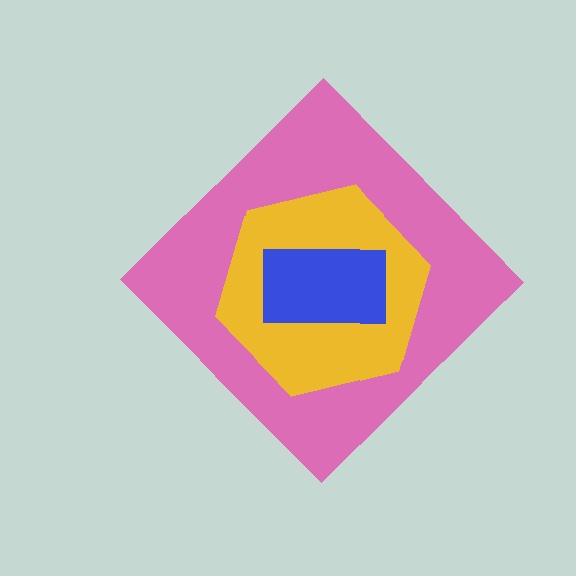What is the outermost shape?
The pink diamond.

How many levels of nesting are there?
3.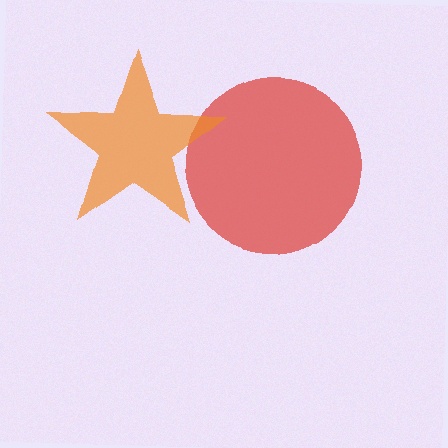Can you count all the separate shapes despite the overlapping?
Yes, there are 2 separate shapes.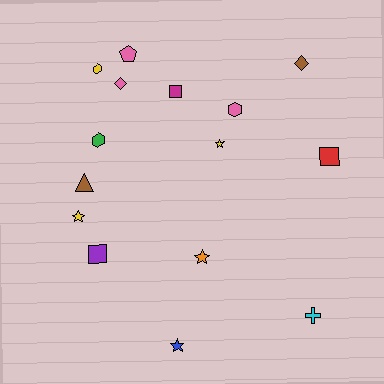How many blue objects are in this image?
There is 1 blue object.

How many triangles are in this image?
There is 1 triangle.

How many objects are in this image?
There are 15 objects.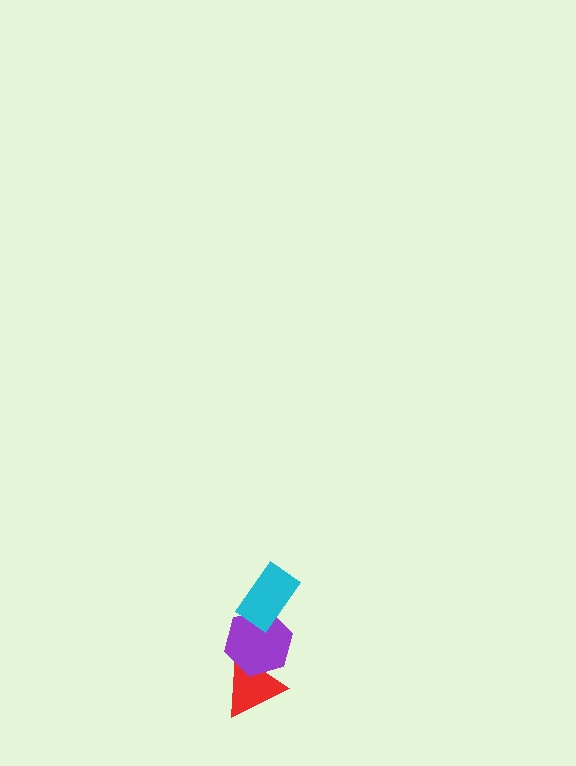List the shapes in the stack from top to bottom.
From top to bottom: the cyan rectangle, the purple hexagon, the red triangle.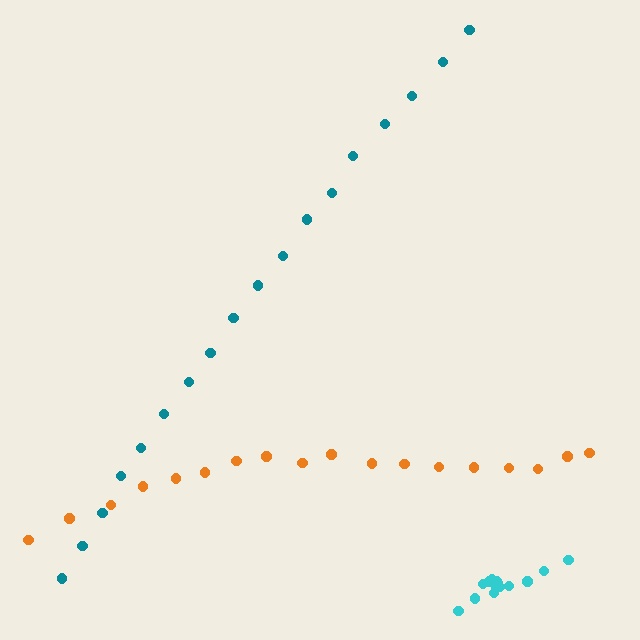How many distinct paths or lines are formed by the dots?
There are 3 distinct paths.